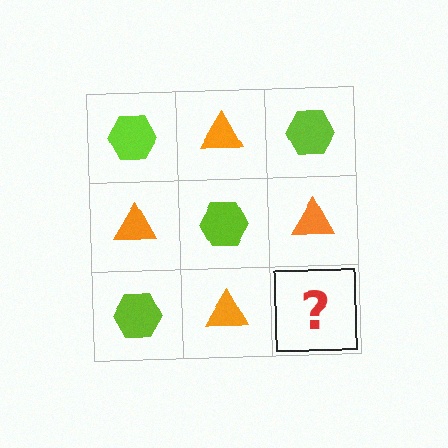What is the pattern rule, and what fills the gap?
The rule is that it alternates lime hexagon and orange triangle in a checkerboard pattern. The gap should be filled with a lime hexagon.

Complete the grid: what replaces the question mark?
The question mark should be replaced with a lime hexagon.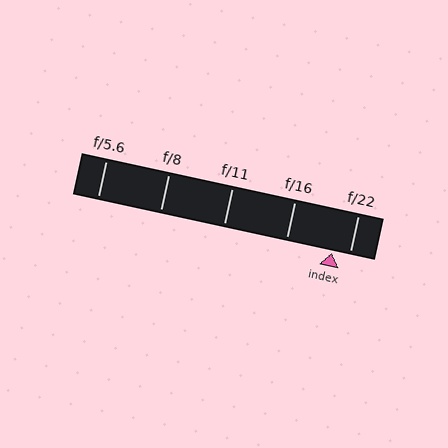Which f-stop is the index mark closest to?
The index mark is closest to f/22.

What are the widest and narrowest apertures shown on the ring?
The widest aperture shown is f/5.6 and the narrowest is f/22.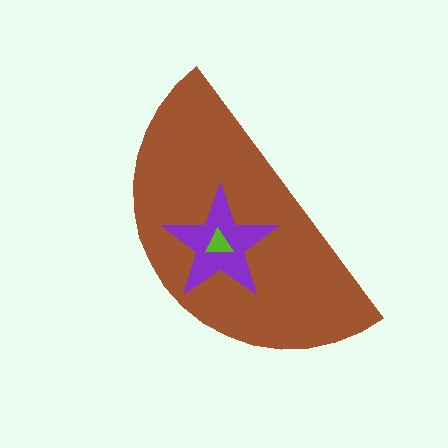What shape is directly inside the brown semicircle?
The purple star.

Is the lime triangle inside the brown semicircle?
Yes.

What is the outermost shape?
The brown semicircle.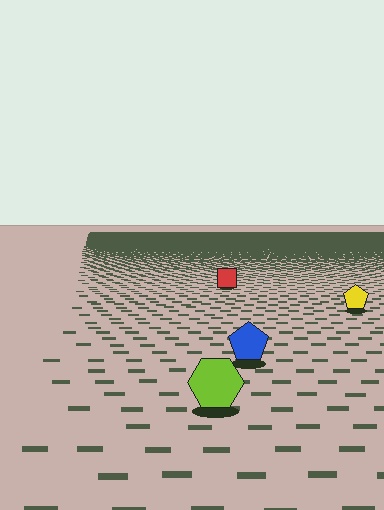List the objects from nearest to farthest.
From nearest to farthest: the lime hexagon, the blue pentagon, the yellow pentagon, the red square.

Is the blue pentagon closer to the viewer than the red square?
Yes. The blue pentagon is closer — you can tell from the texture gradient: the ground texture is coarser near it.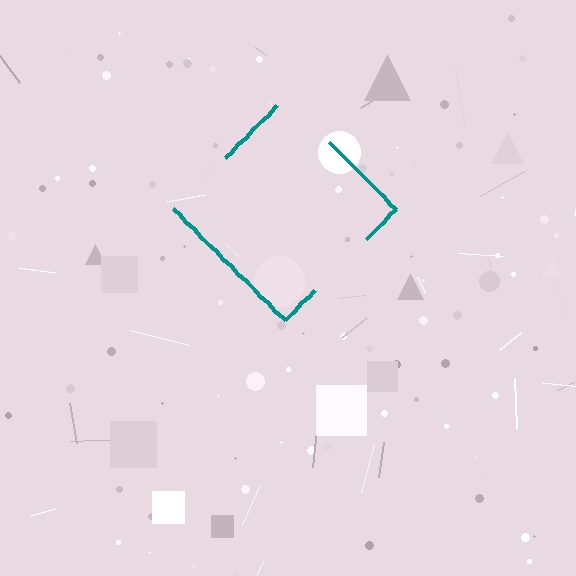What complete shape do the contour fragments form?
The contour fragments form a diamond.